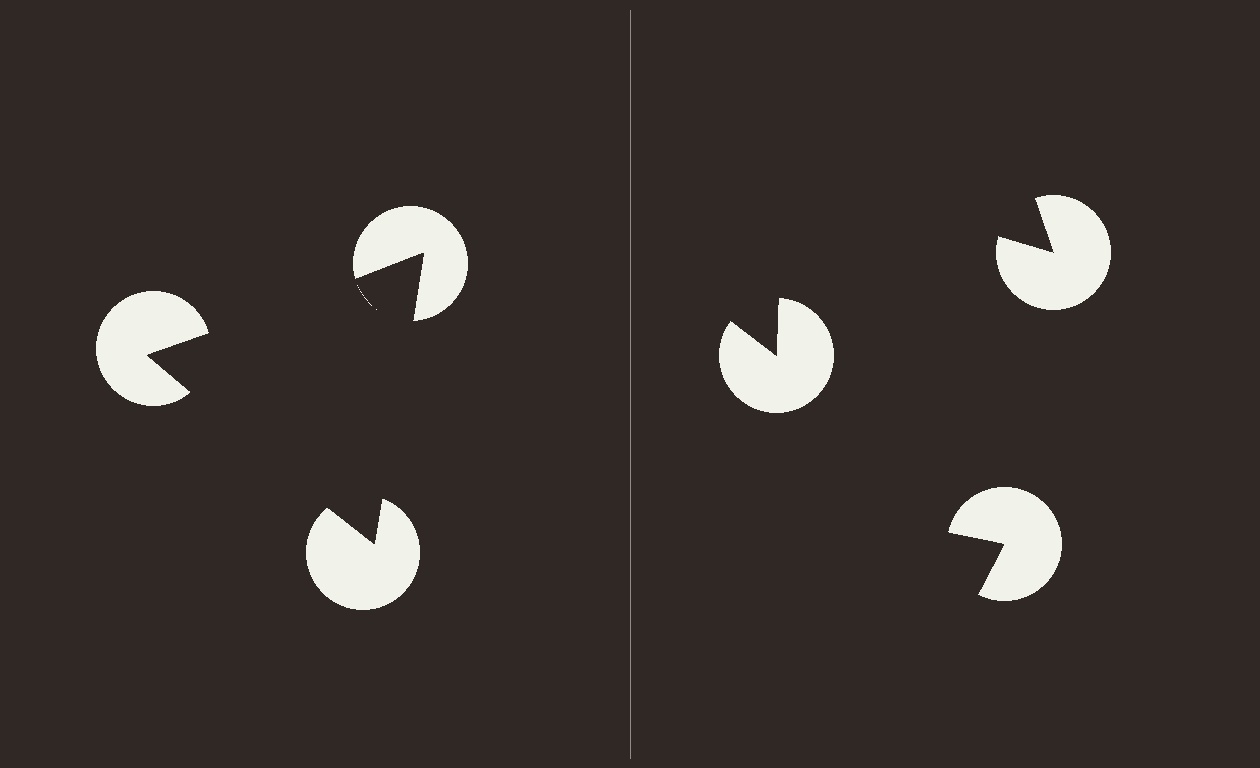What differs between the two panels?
The pac-man discs are positioned identically on both sides; only the wedge orientations differ. On the left they align to a triangle; on the right they are misaligned.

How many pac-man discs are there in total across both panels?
6 — 3 on each side.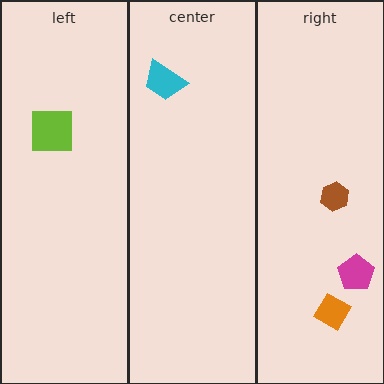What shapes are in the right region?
The magenta pentagon, the brown hexagon, the orange diamond.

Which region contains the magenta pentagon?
The right region.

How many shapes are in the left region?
1.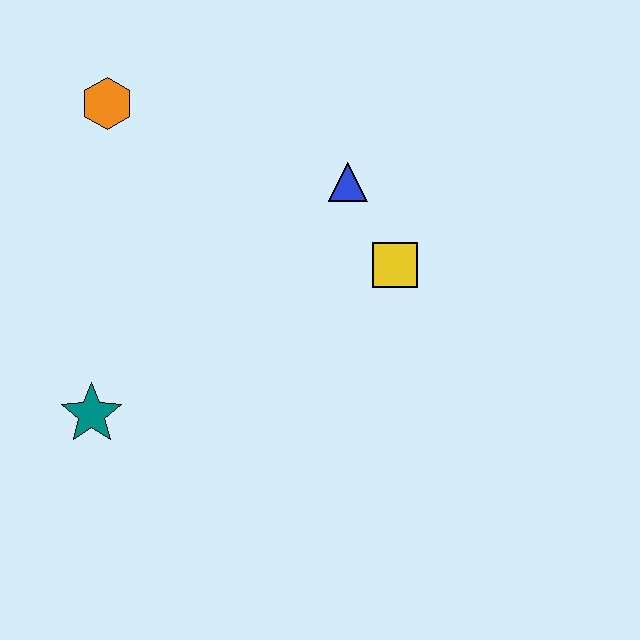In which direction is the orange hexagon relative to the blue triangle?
The orange hexagon is to the left of the blue triangle.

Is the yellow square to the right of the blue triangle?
Yes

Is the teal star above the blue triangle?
No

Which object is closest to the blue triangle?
The yellow square is closest to the blue triangle.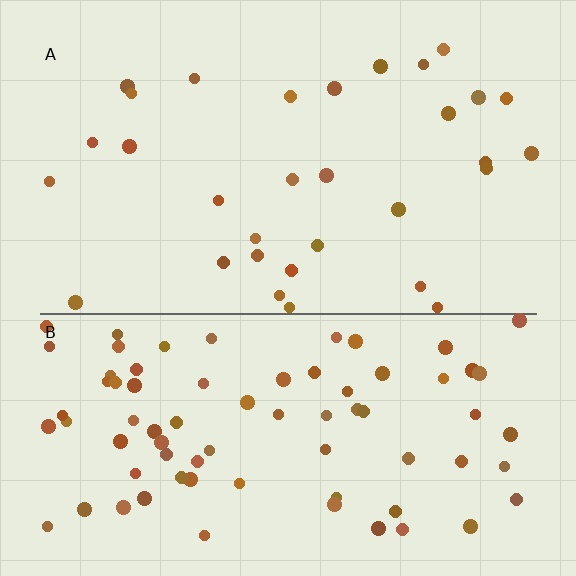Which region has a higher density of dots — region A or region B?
B (the bottom).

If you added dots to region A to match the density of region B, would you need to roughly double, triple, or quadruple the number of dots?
Approximately double.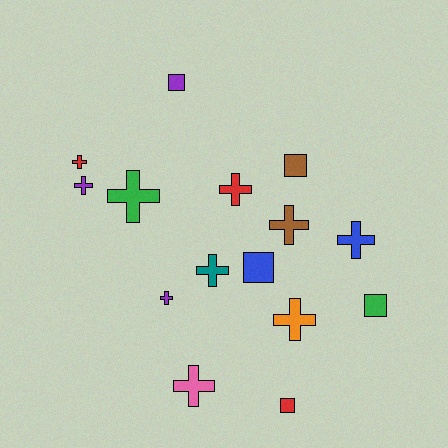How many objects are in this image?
There are 15 objects.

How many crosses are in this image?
There are 10 crosses.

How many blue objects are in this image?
There are 2 blue objects.